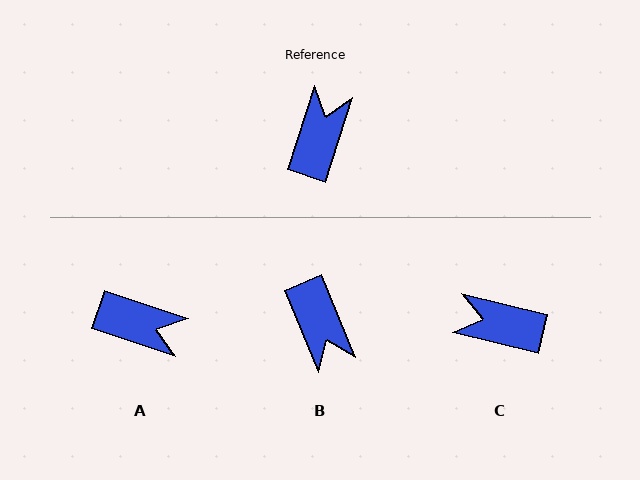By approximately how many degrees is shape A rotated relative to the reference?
Approximately 90 degrees clockwise.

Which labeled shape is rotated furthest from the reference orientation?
B, about 140 degrees away.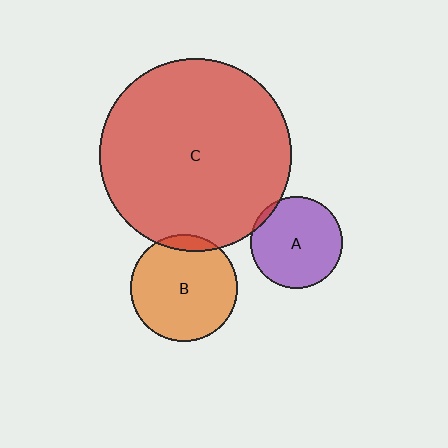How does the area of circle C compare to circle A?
Approximately 4.4 times.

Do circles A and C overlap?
Yes.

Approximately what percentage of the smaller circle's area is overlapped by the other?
Approximately 5%.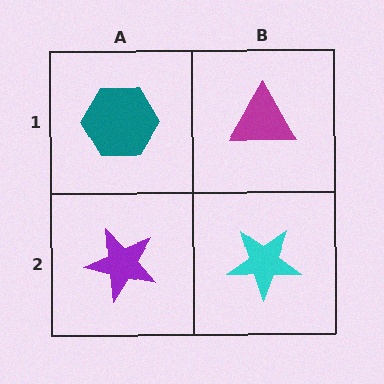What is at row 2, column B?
A cyan star.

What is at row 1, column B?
A magenta triangle.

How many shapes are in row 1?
2 shapes.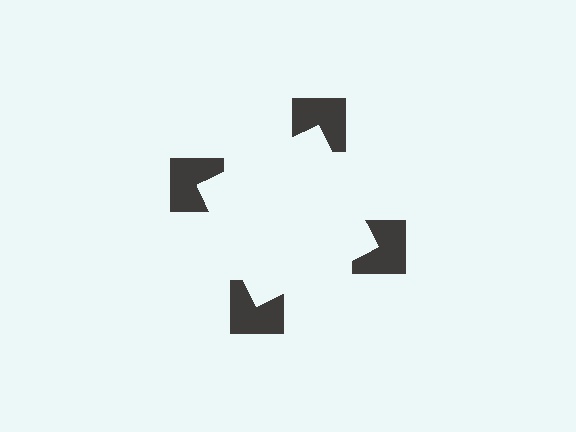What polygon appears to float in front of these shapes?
An illusory square — its edges are inferred from the aligned wedge cuts in the notched squares, not physically drawn.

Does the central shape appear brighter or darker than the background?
It typically appears slightly brighter than the background, even though no actual brightness change is drawn.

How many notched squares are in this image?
There are 4 — one at each vertex of the illusory square.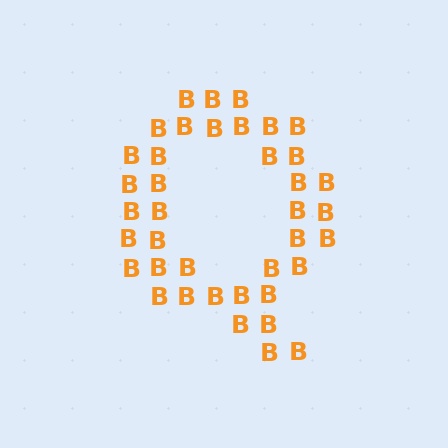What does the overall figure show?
The overall figure shows the letter Q.